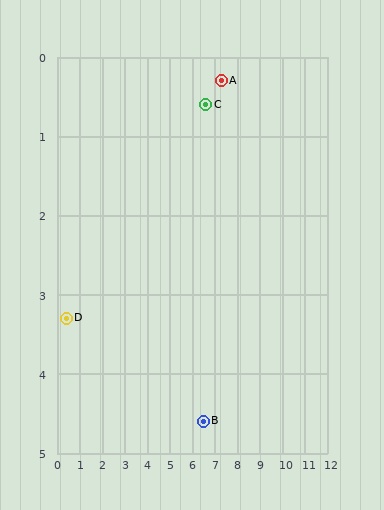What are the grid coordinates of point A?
Point A is at approximately (7.3, 0.3).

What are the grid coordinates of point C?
Point C is at approximately (6.6, 0.6).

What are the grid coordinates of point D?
Point D is at approximately (0.4, 3.3).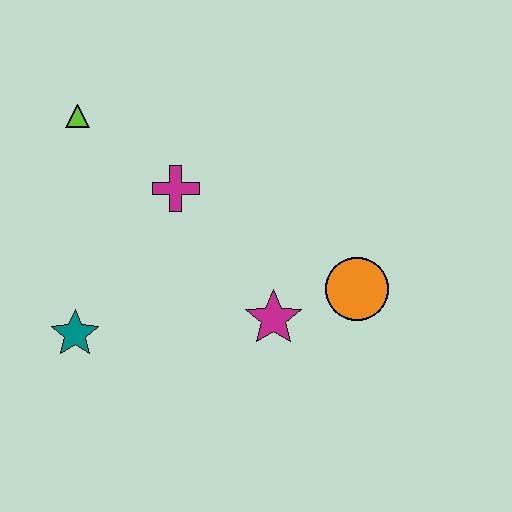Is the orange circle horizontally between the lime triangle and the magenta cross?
No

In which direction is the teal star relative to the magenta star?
The teal star is to the left of the magenta star.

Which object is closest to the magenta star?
The orange circle is closest to the magenta star.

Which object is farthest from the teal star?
The orange circle is farthest from the teal star.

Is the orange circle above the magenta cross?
No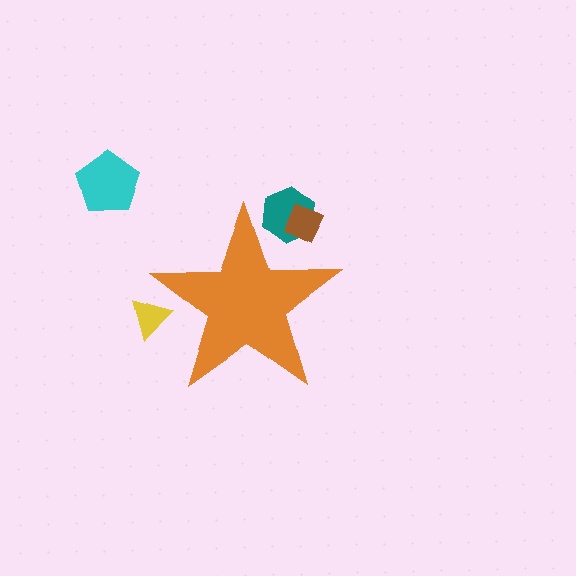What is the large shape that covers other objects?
An orange star.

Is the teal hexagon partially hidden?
Yes, the teal hexagon is partially hidden behind the orange star.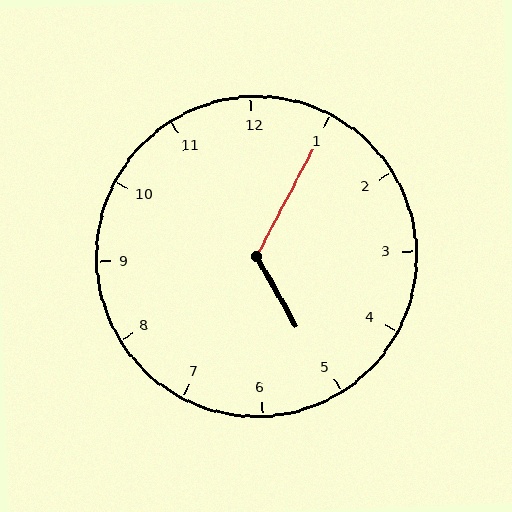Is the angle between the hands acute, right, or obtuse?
It is obtuse.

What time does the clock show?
5:05.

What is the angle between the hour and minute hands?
Approximately 122 degrees.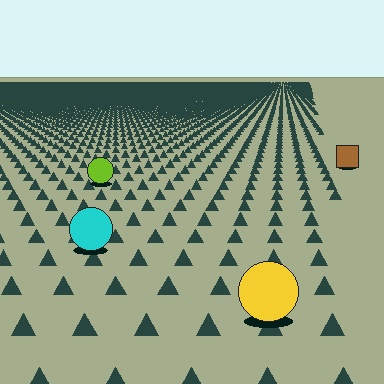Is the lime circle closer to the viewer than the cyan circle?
No. The cyan circle is closer — you can tell from the texture gradient: the ground texture is coarser near it.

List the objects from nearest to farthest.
From nearest to farthest: the yellow circle, the cyan circle, the lime circle, the brown square.